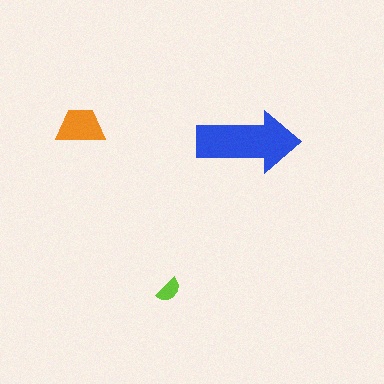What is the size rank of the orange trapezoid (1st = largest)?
2nd.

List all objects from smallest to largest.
The lime semicircle, the orange trapezoid, the blue arrow.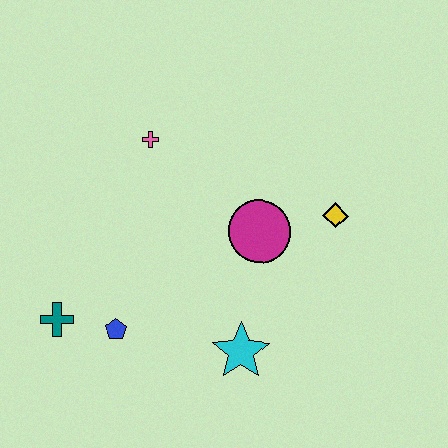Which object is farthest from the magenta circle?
The teal cross is farthest from the magenta circle.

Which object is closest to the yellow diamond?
The magenta circle is closest to the yellow diamond.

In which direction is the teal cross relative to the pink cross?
The teal cross is below the pink cross.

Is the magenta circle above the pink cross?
No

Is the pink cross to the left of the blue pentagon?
No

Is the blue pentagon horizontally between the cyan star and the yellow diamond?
No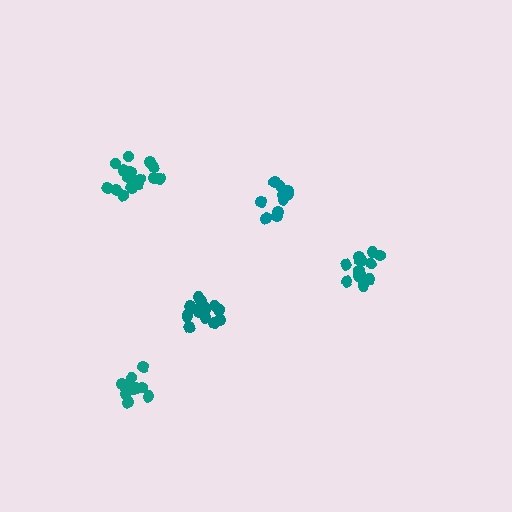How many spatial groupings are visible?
There are 5 spatial groupings.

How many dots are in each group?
Group 1: 12 dots, Group 2: 15 dots, Group 3: 16 dots, Group 4: 11 dots, Group 5: 15 dots (69 total).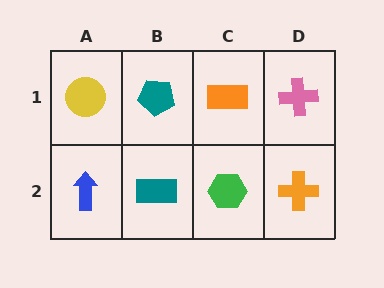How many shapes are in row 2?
4 shapes.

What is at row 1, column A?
A yellow circle.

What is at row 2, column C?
A green hexagon.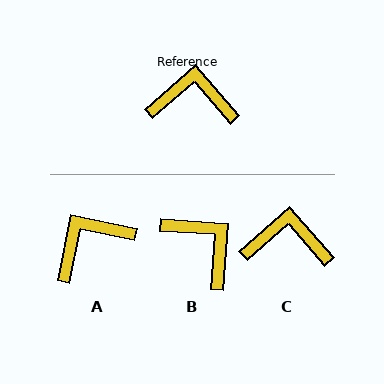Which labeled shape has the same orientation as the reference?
C.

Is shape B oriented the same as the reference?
No, it is off by about 45 degrees.